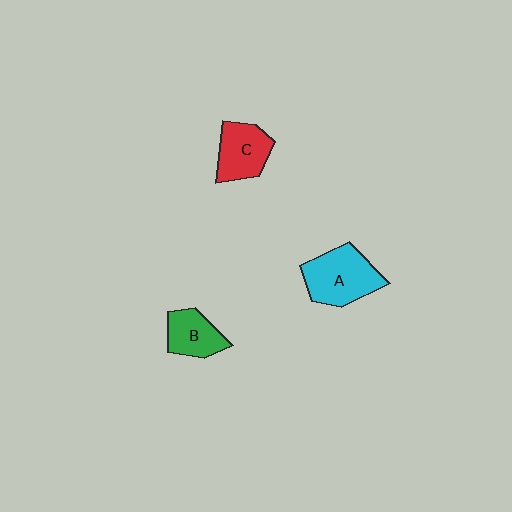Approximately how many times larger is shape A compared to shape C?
Approximately 1.3 times.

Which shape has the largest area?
Shape A (cyan).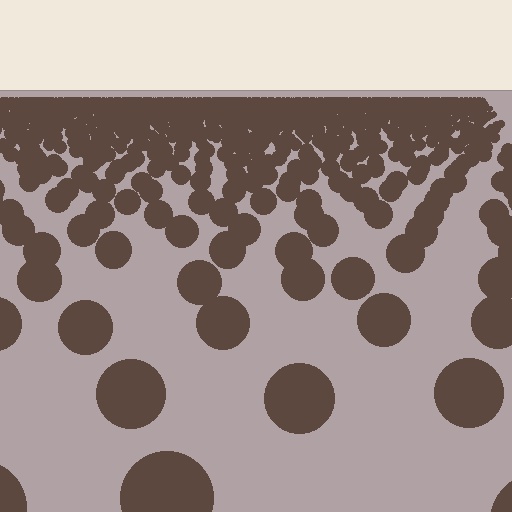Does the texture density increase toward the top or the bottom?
Density increases toward the top.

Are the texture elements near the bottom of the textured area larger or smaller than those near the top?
Larger. Near the bottom, elements are closer to the viewer and appear at a bigger on-screen size.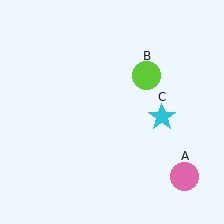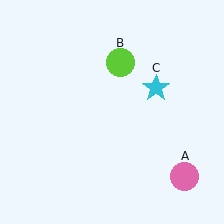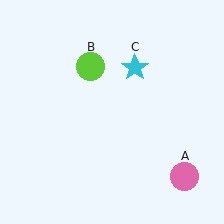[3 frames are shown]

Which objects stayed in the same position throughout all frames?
Pink circle (object A) remained stationary.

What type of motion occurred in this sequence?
The lime circle (object B), cyan star (object C) rotated counterclockwise around the center of the scene.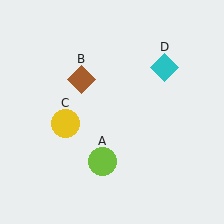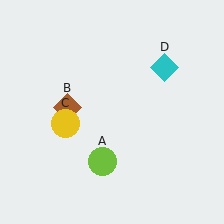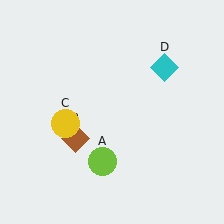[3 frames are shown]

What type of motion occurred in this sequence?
The brown diamond (object B) rotated counterclockwise around the center of the scene.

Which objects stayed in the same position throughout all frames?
Lime circle (object A) and yellow circle (object C) and cyan diamond (object D) remained stationary.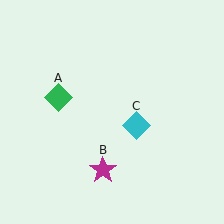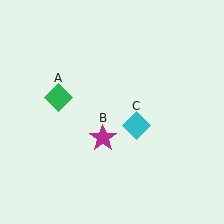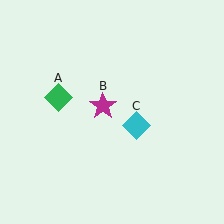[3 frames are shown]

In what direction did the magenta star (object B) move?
The magenta star (object B) moved up.